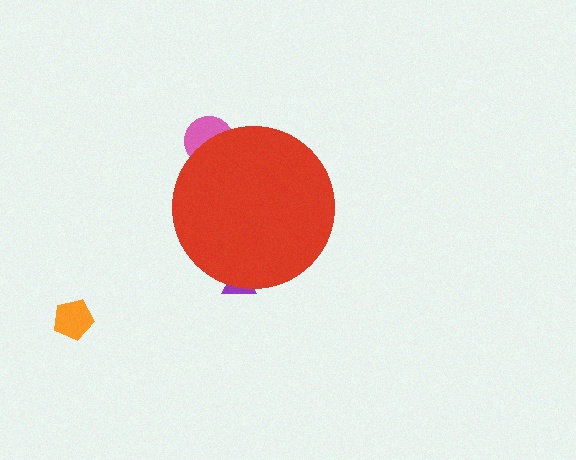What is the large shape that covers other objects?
A red circle.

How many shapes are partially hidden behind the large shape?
2 shapes are partially hidden.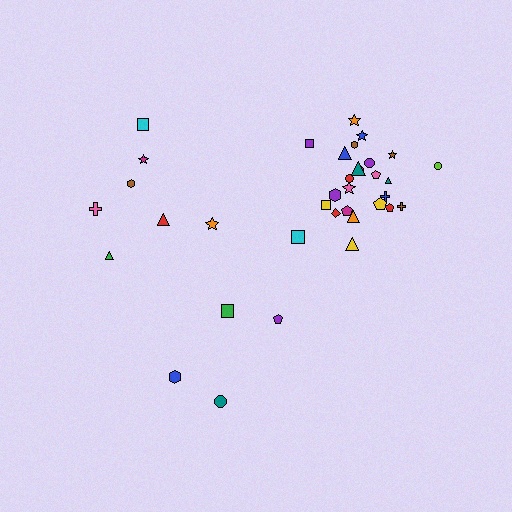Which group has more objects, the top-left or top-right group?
The top-right group.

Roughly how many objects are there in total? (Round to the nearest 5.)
Roughly 35 objects in total.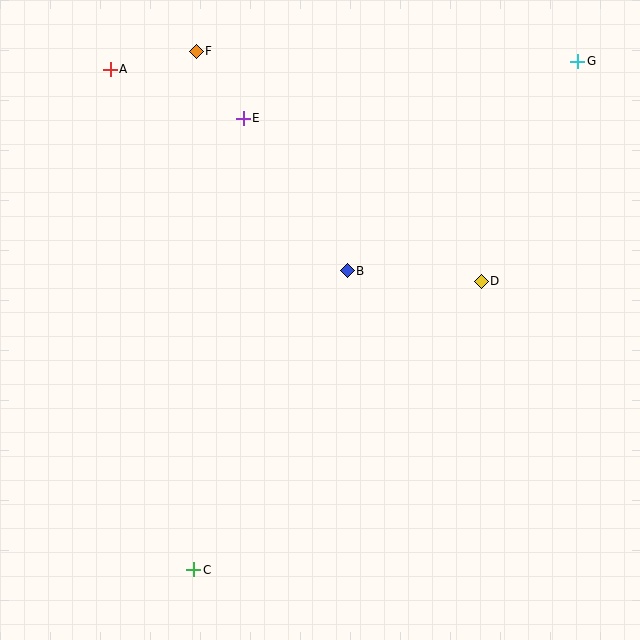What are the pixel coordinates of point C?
Point C is at (194, 570).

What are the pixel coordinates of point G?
Point G is at (578, 61).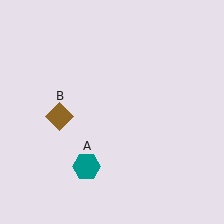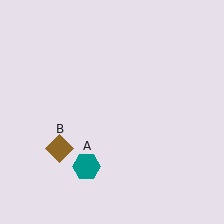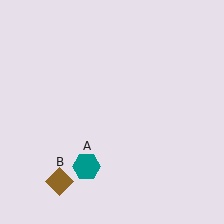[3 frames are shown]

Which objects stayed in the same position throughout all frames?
Teal hexagon (object A) remained stationary.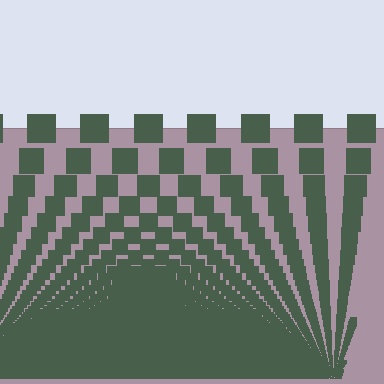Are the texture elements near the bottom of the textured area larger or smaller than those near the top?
Smaller. The gradient is inverted — elements near the bottom are smaller and denser.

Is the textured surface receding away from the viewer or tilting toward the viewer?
The surface appears to tilt toward the viewer. Texture elements get larger and sparser toward the top.